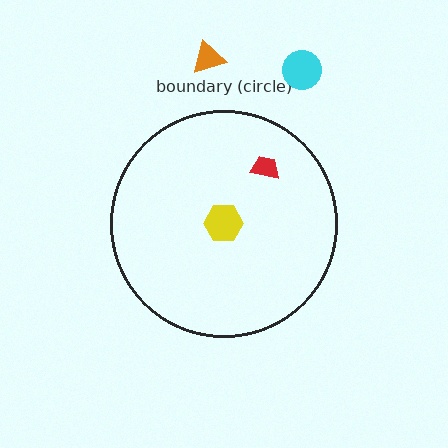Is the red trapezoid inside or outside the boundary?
Inside.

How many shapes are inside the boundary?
2 inside, 2 outside.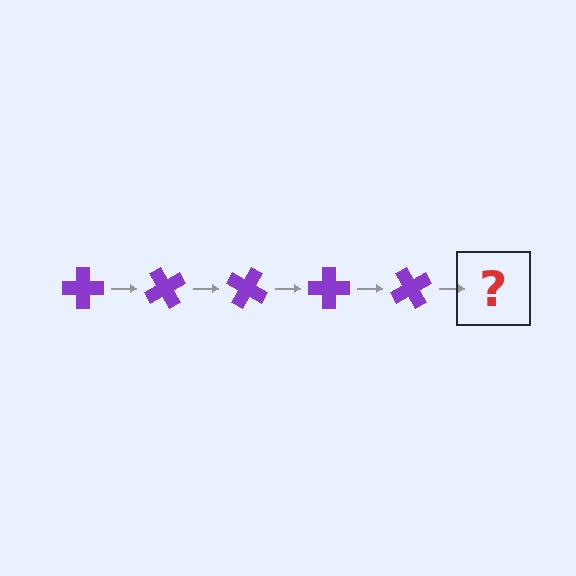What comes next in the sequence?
The next element should be a purple cross rotated 300 degrees.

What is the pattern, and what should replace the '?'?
The pattern is that the cross rotates 60 degrees each step. The '?' should be a purple cross rotated 300 degrees.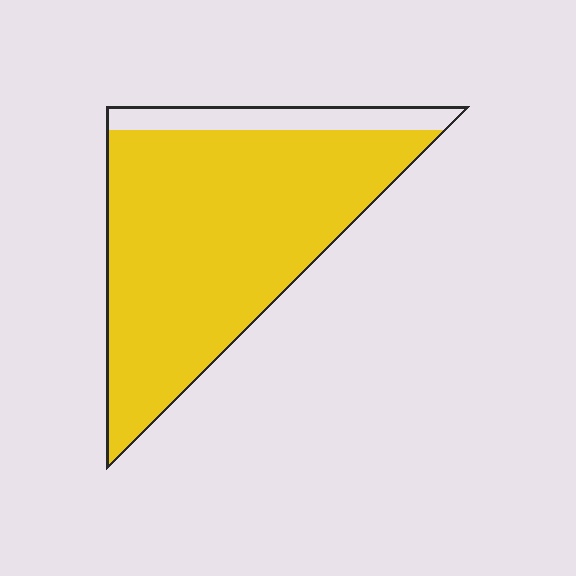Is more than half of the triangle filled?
Yes.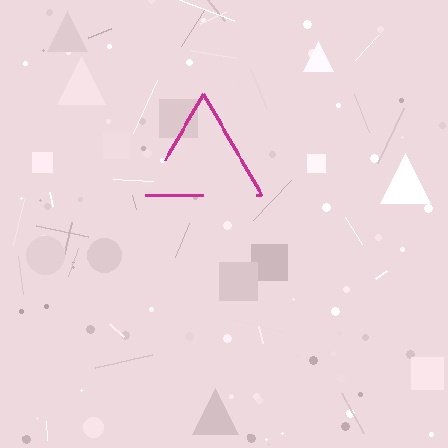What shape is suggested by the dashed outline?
The dashed outline suggests a triangle.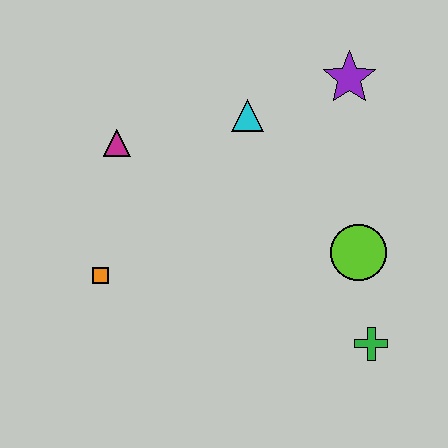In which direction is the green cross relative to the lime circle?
The green cross is below the lime circle.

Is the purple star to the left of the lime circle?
Yes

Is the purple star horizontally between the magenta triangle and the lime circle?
Yes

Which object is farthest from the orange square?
The purple star is farthest from the orange square.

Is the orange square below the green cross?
No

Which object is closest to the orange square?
The magenta triangle is closest to the orange square.